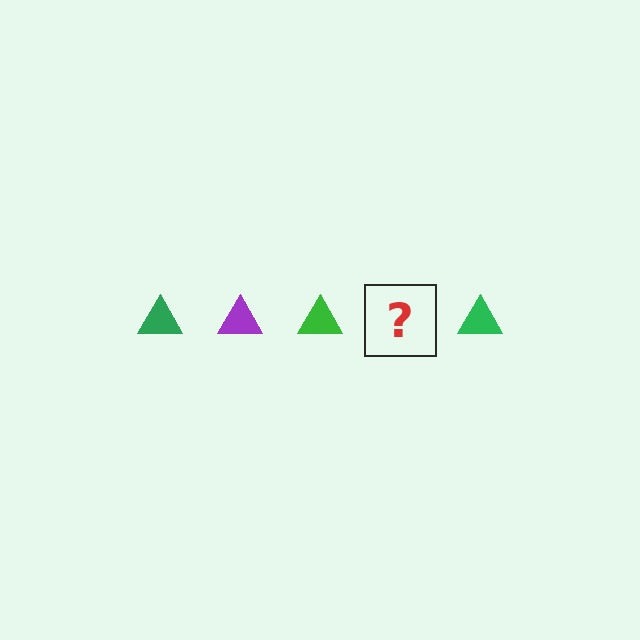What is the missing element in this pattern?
The missing element is a purple triangle.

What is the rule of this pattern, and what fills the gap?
The rule is that the pattern cycles through green, purple triangles. The gap should be filled with a purple triangle.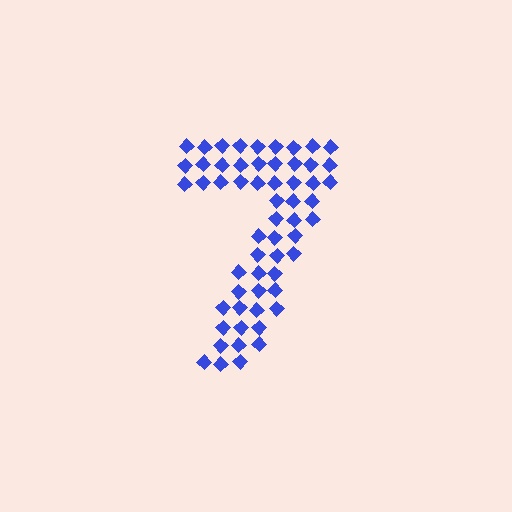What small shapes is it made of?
It is made of small diamonds.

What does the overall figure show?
The overall figure shows the digit 7.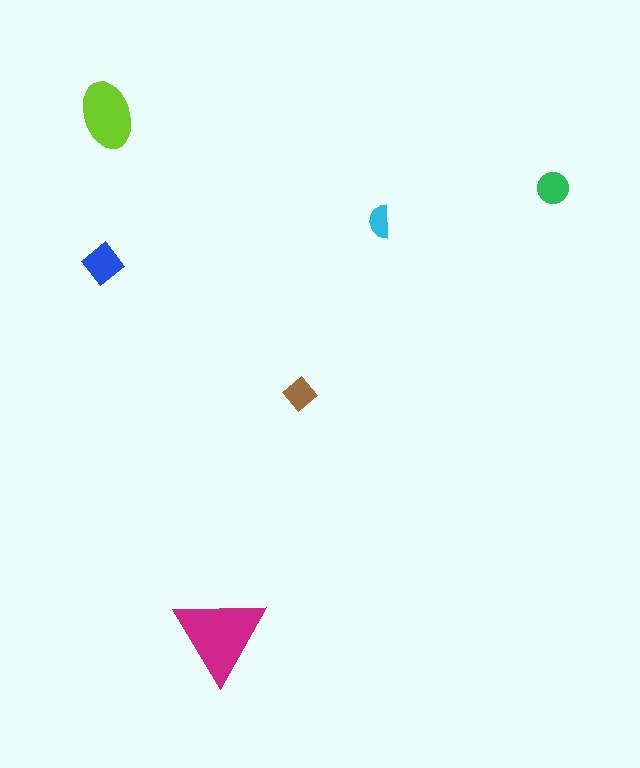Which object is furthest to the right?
The green circle is rightmost.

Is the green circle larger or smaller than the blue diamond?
Smaller.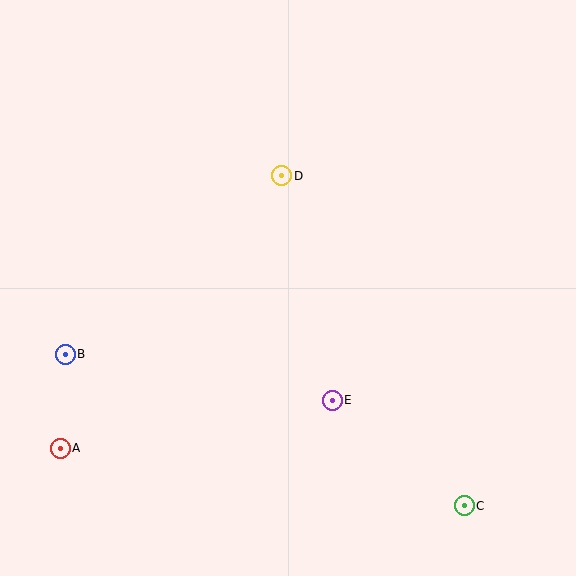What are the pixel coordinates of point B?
Point B is at (65, 354).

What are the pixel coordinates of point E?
Point E is at (332, 400).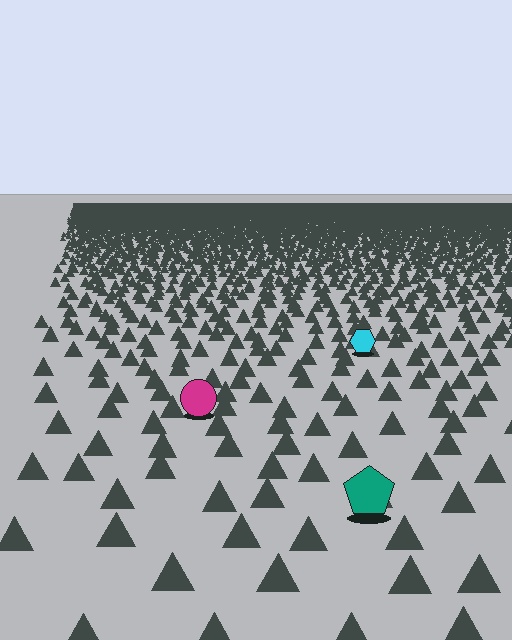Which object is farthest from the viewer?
The cyan hexagon is farthest from the viewer. It appears smaller and the ground texture around it is denser.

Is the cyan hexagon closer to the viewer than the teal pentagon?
No. The teal pentagon is closer — you can tell from the texture gradient: the ground texture is coarser near it.